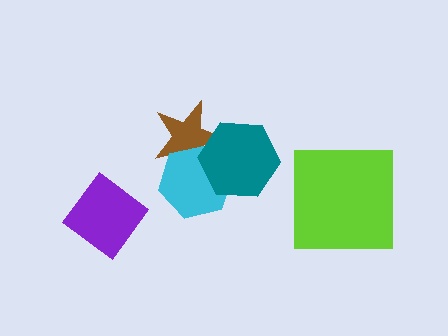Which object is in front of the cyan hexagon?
The teal hexagon is in front of the cyan hexagon.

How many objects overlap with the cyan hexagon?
2 objects overlap with the cyan hexagon.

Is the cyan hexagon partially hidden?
Yes, it is partially covered by another shape.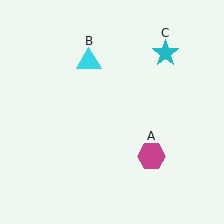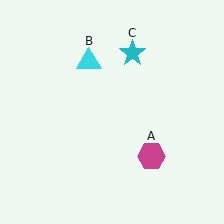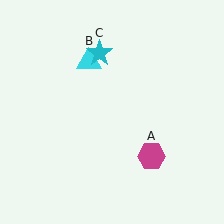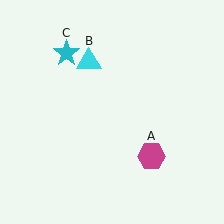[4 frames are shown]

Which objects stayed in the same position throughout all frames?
Magenta hexagon (object A) and cyan triangle (object B) remained stationary.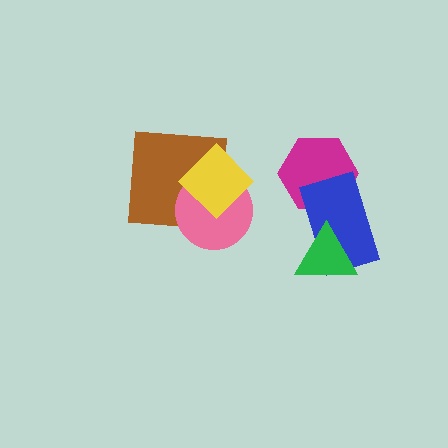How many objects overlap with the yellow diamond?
2 objects overlap with the yellow diamond.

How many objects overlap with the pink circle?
2 objects overlap with the pink circle.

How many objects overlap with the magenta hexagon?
1 object overlaps with the magenta hexagon.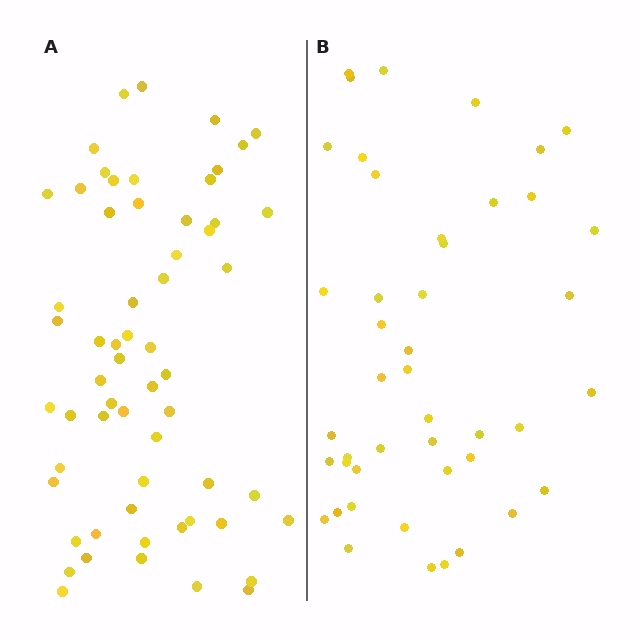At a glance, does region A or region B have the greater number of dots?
Region A (the left region) has more dots.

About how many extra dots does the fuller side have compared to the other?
Region A has approximately 15 more dots than region B.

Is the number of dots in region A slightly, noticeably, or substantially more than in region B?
Region A has noticeably more, but not dramatically so. The ratio is roughly 1.3 to 1.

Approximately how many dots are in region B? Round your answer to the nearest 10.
About 40 dots. (The exact count is 45, which rounds to 40.)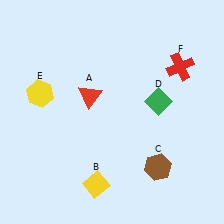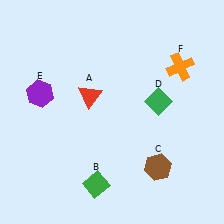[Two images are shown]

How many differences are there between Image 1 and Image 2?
There are 3 differences between the two images.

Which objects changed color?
B changed from yellow to green. E changed from yellow to purple. F changed from red to orange.